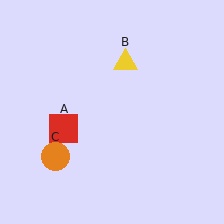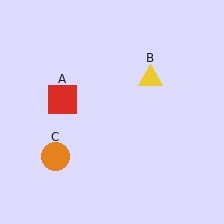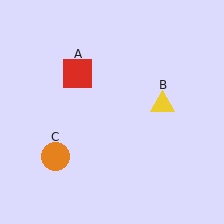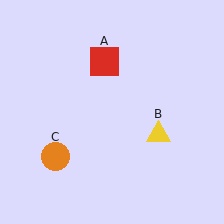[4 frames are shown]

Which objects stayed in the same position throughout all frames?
Orange circle (object C) remained stationary.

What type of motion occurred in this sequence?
The red square (object A), yellow triangle (object B) rotated clockwise around the center of the scene.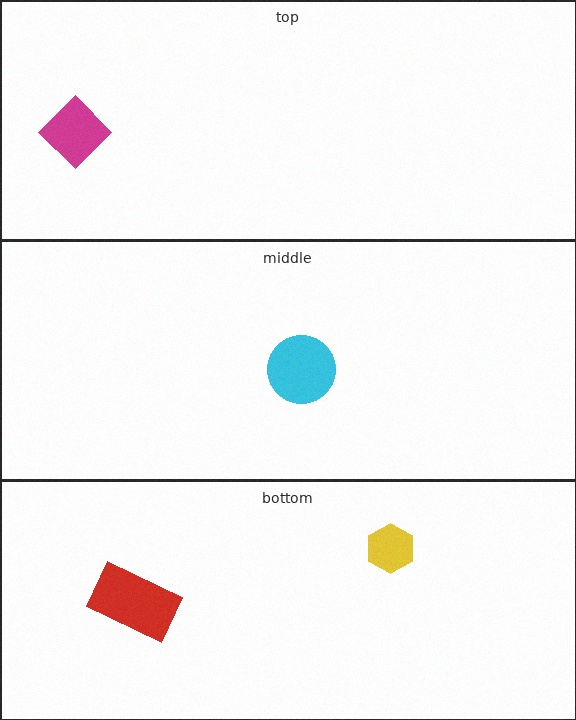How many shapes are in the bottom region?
2.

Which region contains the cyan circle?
The middle region.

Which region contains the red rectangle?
The bottom region.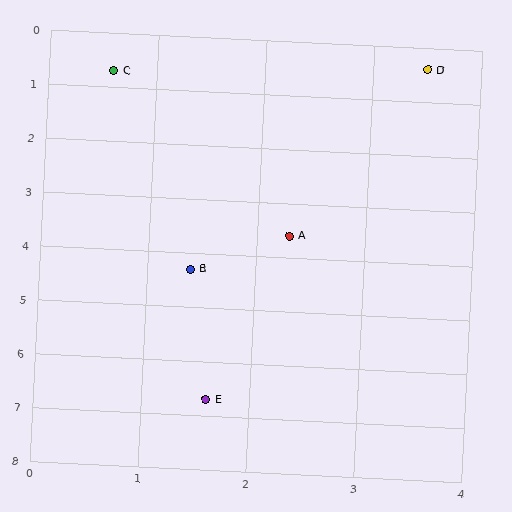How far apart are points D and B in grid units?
Points D and B are about 4.4 grid units apart.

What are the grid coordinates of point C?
Point C is at approximately (0.6, 0.7).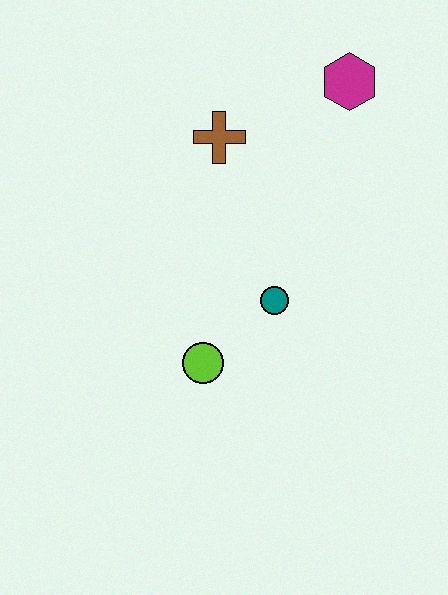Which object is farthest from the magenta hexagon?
The lime circle is farthest from the magenta hexagon.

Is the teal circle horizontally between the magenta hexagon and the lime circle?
Yes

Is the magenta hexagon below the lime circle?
No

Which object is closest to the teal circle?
The lime circle is closest to the teal circle.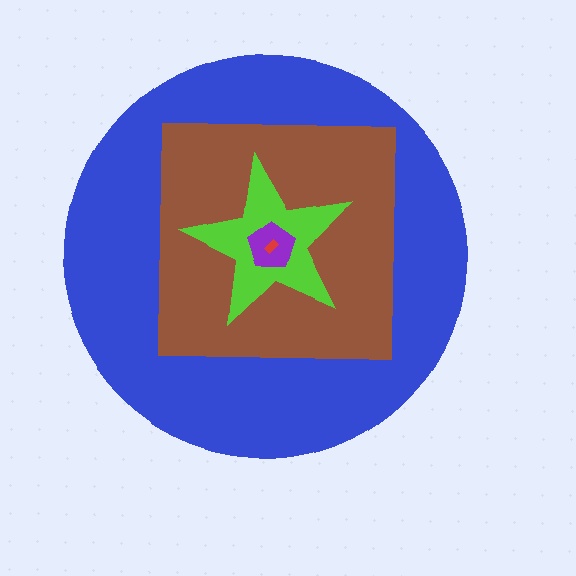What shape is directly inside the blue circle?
The brown square.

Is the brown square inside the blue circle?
Yes.